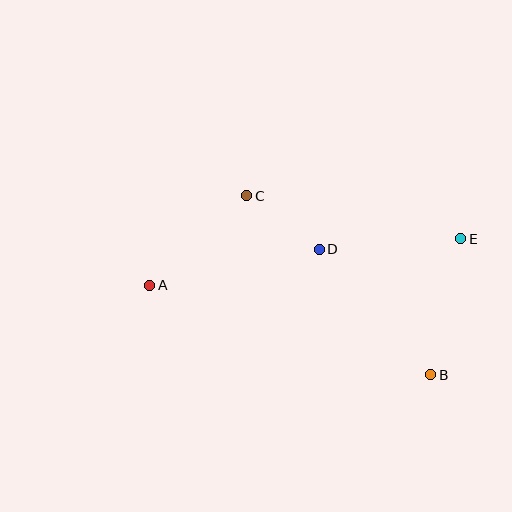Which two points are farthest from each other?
Points A and E are farthest from each other.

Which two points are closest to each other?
Points C and D are closest to each other.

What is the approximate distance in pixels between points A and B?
The distance between A and B is approximately 295 pixels.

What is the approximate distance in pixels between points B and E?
The distance between B and E is approximately 140 pixels.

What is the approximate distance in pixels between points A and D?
The distance between A and D is approximately 173 pixels.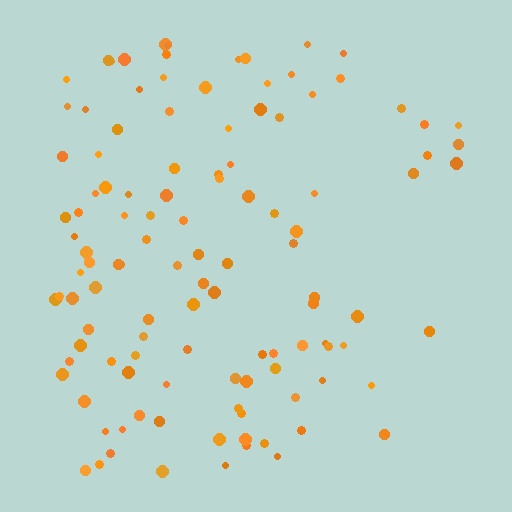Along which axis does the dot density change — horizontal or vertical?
Horizontal.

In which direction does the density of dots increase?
From right to left, with the left side densest.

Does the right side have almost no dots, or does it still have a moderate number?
Still a moderate number, just noticeably fewer than the left.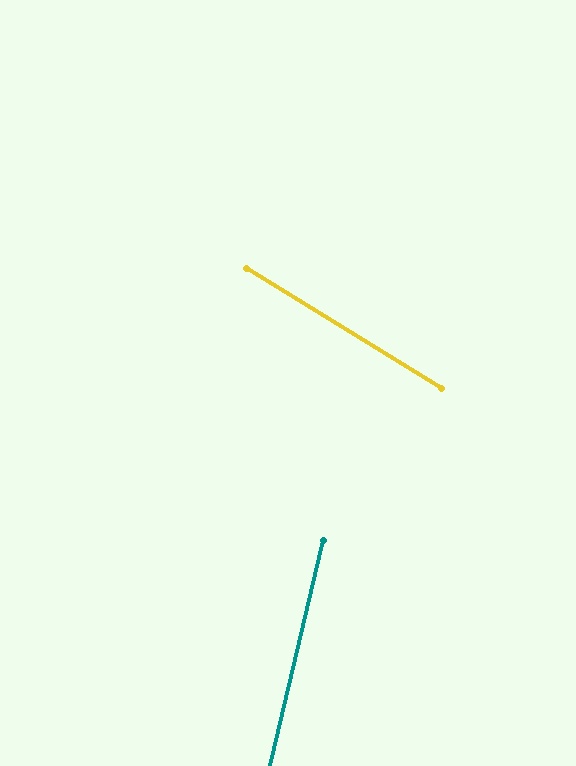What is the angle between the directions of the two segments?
Approximately 72 degrees.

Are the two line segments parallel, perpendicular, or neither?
Neither parallel nor perpendicular — they differ by about 72°.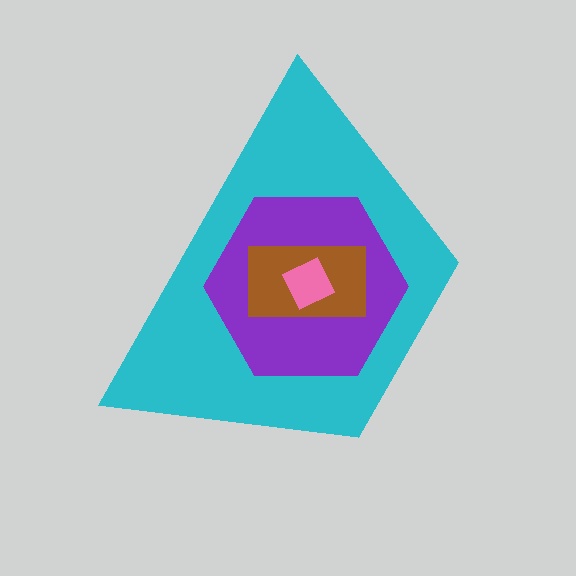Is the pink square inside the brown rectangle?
Yes.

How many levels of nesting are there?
4.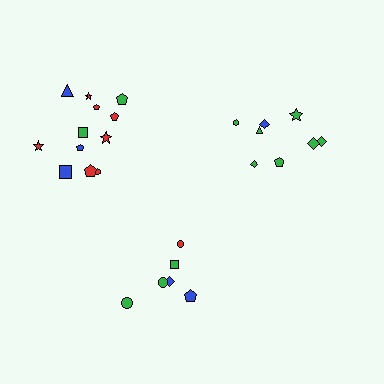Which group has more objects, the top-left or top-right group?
The top-left group.